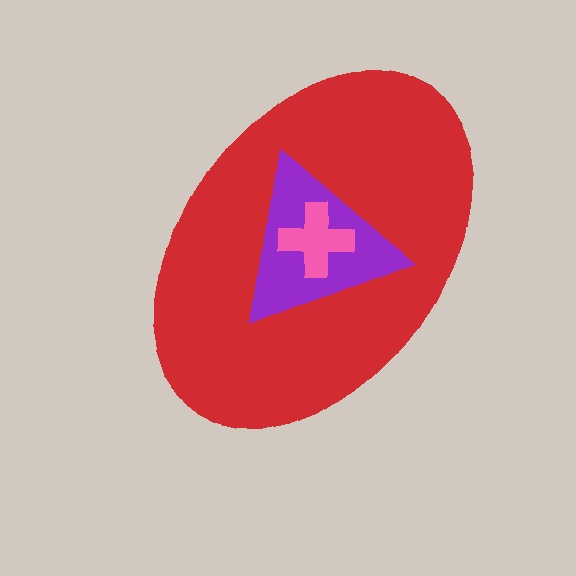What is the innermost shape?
The pink cross.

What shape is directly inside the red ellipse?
The purple triangle.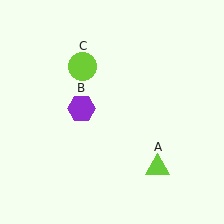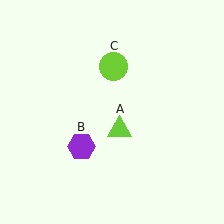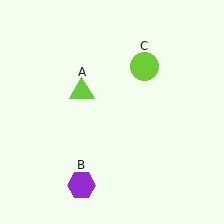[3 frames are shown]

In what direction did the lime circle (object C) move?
The lime circle (object C) moved right.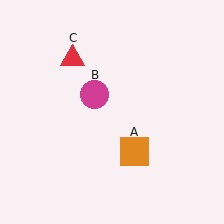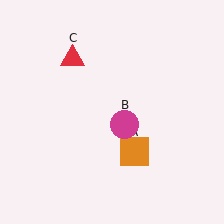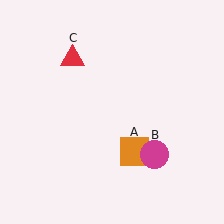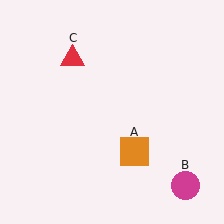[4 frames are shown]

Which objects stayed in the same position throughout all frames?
Orange square (object A) and red triangle (object C) remained stationary.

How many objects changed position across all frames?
1 object changed position: magenta circle (object B).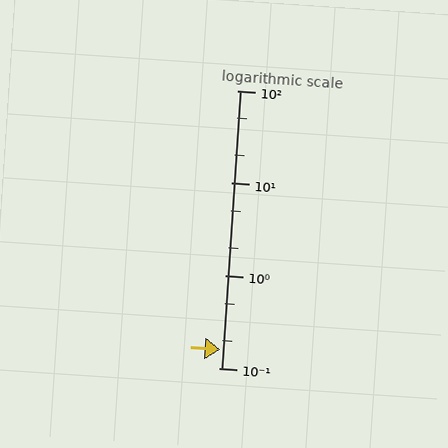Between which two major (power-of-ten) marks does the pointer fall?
The pointer is between 0.1 and 1.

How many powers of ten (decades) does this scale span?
The scale spans 3 decades, from 0.1 to 100.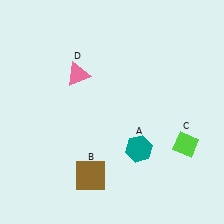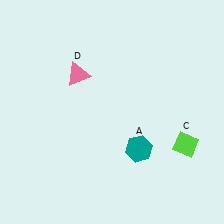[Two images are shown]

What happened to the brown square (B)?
The brown square (B) was removed in Image 2. It was in the bottom-left area of Image 1.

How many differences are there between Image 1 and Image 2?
There is 1 difference between the two images.